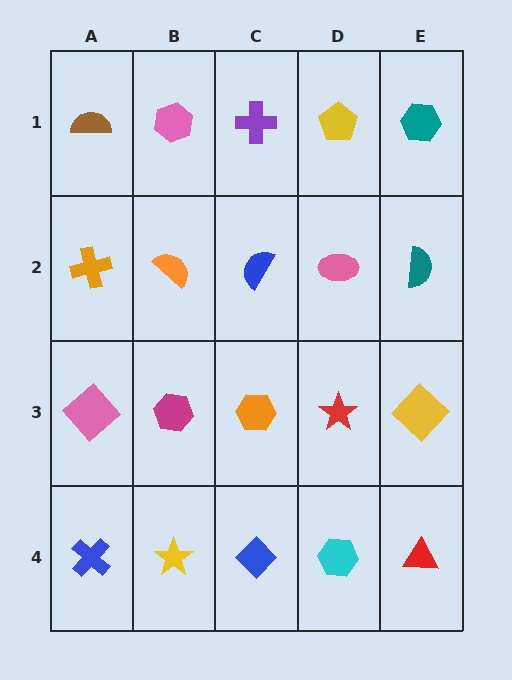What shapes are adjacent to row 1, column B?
An orange semicircle (row 2, column B), a brown semicircle (row 1, column A), a purple cross (row 1, column C).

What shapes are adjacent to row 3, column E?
A teal semicircle (row 2, column E), a red triangle (row 4, column E), a red star (row 3, column D).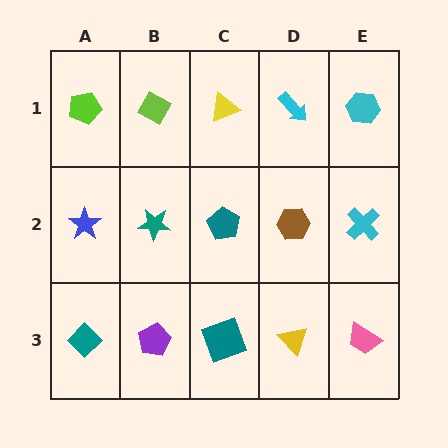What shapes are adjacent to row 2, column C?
A yellow triangle (row 1, column C), a teal square (row 3, column C), a teal star (row 2, column B), a brown hexagon (row 2, column D).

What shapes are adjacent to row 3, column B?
A teal star (row 2, column B), a teal diamond (row 3, column A), a teal square (row 3, column C).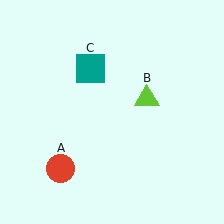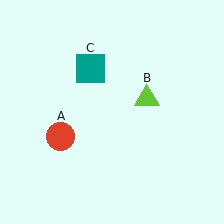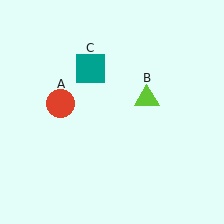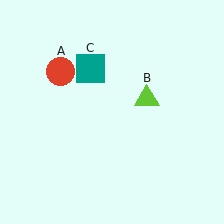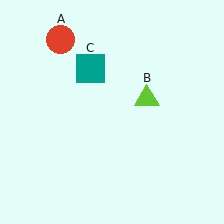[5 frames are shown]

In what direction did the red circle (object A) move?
The red circle (object A) moved up.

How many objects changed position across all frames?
1 object changed position: red circle (object A).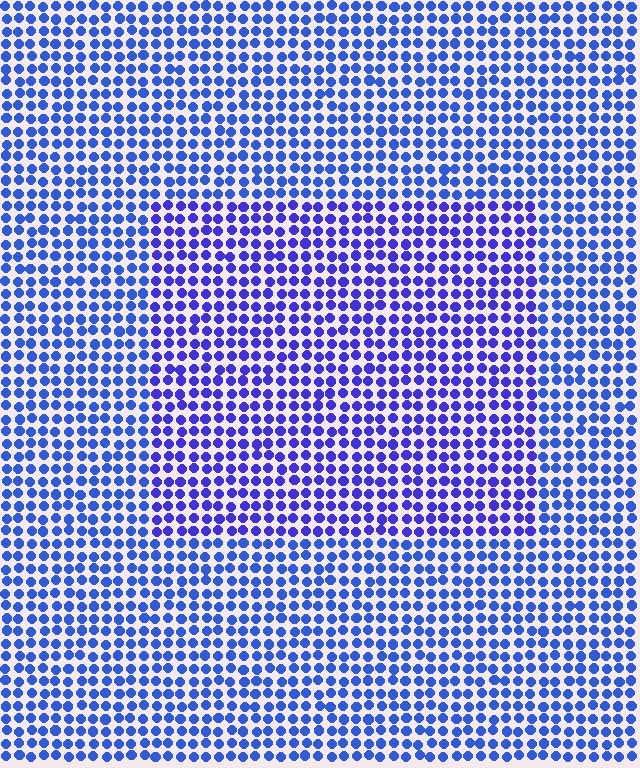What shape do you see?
I see a rectangle.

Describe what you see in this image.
The image is filled with small blue elements in a uniform arrangement. A rectangle-shaped region is visible where the elements are tinted to a slightly different hue, forming a subtle color boundary.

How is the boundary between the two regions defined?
The boundary is defined purely by a slight shift in hue (about 21 degrees). Spacing, size, and orientation are identical on both sides.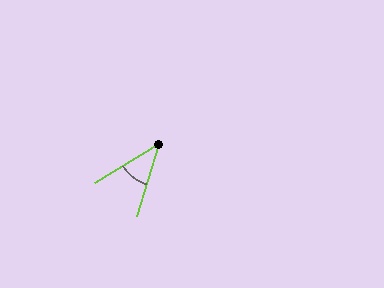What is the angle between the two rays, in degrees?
Approximately 42 degrees.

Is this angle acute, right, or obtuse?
It is acute.